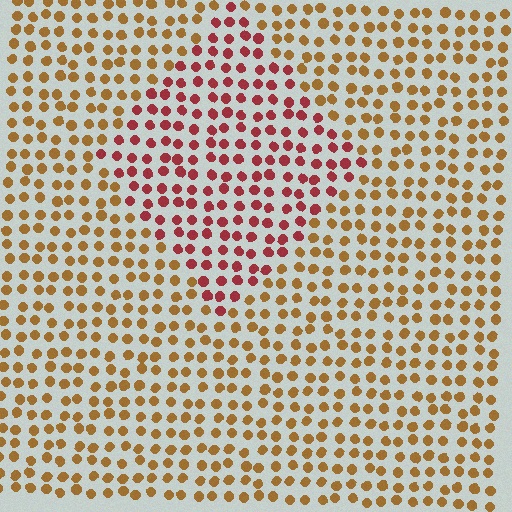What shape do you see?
I see a diamond.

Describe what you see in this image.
The image is filled with small brown elements in a uniform arrangement. A diamond-shaped region is visible where the elements are tinted to a slightly different hue, forming a subtle color boundary.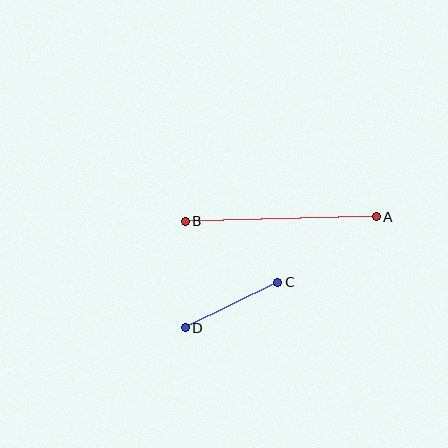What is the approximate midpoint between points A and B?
The midpoint is at approximately (281, 219) pixels.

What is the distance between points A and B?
The distance is approximately 191 pixels.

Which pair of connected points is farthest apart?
Points A and B are farthest apart.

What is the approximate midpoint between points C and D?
The midpoint is at approximately (232, 305) pixels.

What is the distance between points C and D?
The distance is approximately 103 pixels.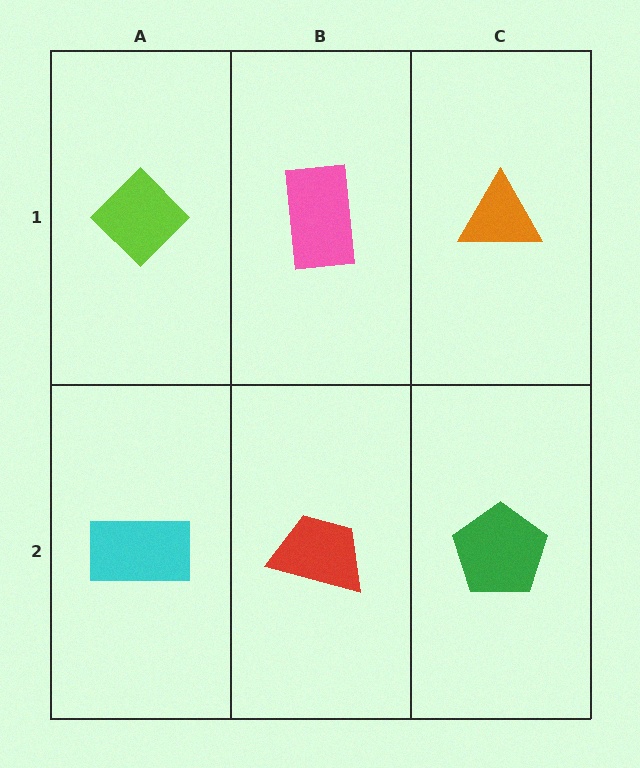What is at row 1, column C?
An orange triangle.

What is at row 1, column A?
A lime diamond.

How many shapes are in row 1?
3 shapes.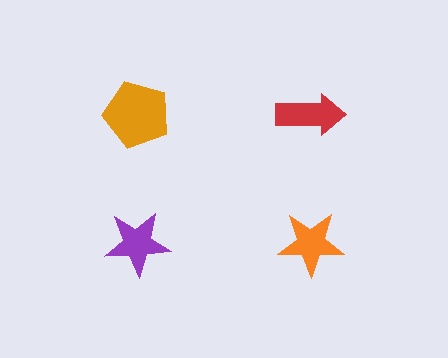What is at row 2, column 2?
An orange star.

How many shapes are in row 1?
2 shapes.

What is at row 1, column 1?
An orange pentagon.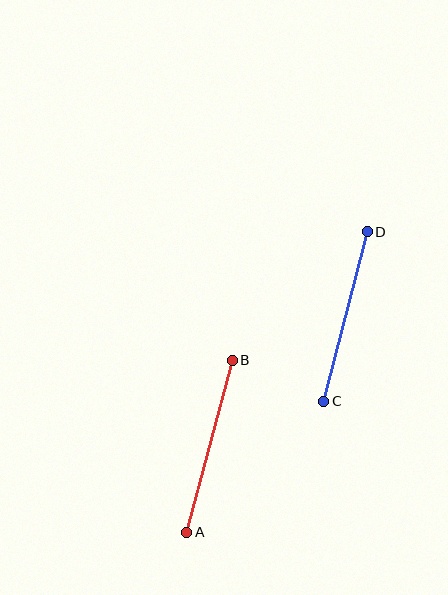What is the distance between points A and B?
The distance is approximately 178 pixels.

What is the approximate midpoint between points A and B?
The midpoint is at approximately (209, 446) pixels.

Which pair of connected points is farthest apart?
Points A and B are farthest apart.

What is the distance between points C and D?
The distance is approximately 175 pixels.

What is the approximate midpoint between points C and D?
The midpoint is at approximately (346, 317) pixels.